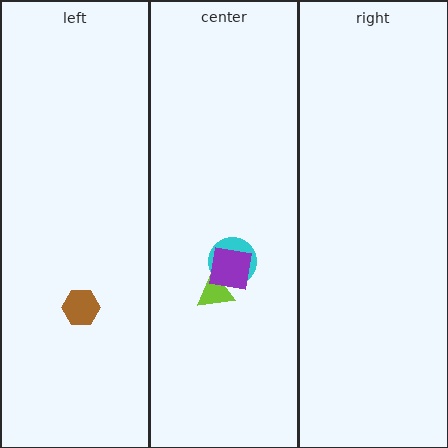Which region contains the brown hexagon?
The left region.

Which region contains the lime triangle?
The center region.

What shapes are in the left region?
The brown hexagon.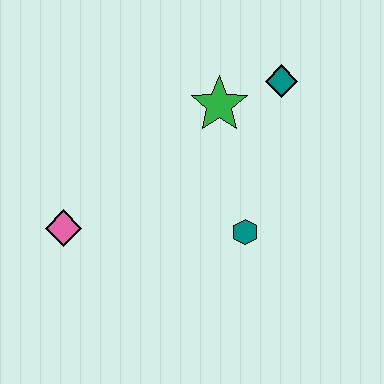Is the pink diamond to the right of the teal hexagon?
No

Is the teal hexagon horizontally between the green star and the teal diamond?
Yes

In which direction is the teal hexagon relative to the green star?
The teal hexagon is below the green star.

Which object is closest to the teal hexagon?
The green star is closest to the teal hexagon.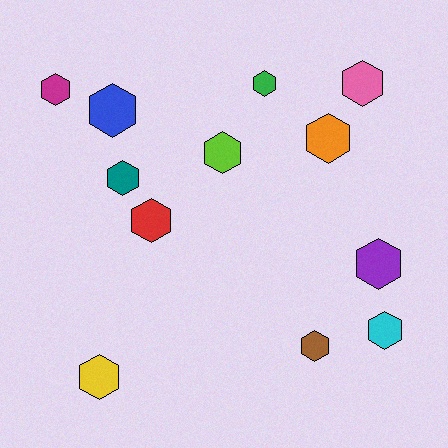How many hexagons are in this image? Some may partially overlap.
There are 12 hexagons.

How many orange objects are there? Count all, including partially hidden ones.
There is 1 orange object.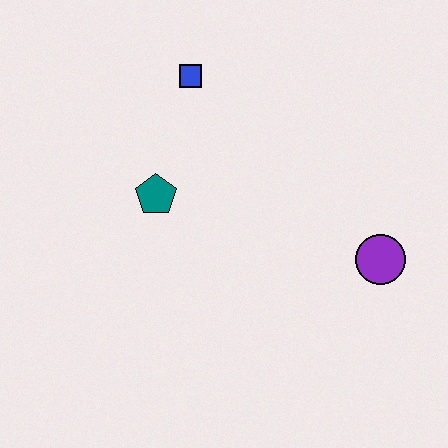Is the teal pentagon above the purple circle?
Yes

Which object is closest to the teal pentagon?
The blue square is closest to the teal pentagon.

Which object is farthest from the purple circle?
The blue square is farthest from the purple circle.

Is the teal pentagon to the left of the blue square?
Yes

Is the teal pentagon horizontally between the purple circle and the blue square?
No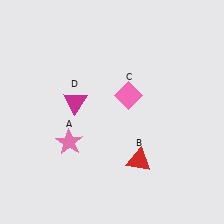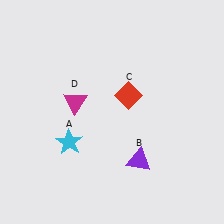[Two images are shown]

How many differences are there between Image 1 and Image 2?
There are 3 differences between the two images.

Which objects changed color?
A changed from pink to cyan. B changed from red to purple. C changed from pink to red.